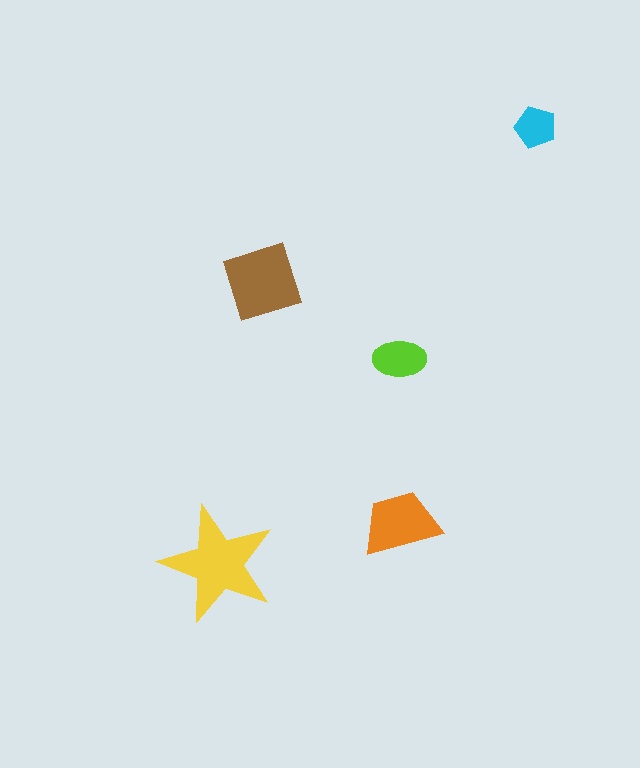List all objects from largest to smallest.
The yellow star, the brown diamond, the orange trapezoid, the lime ellipse, the cyan pentagon.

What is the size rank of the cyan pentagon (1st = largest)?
5th.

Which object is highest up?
The cyan pentagon is topmost.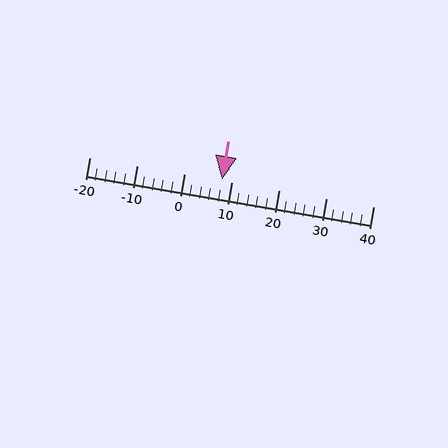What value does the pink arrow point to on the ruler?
The pink arrow points to approximately 8.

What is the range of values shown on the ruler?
The ruler shows values from -20 to 40.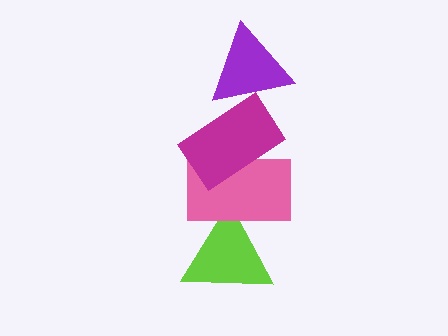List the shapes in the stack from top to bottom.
From top to bottom: the purple triangle, the magenta rectangle, the pink rectangle, the lime triangle.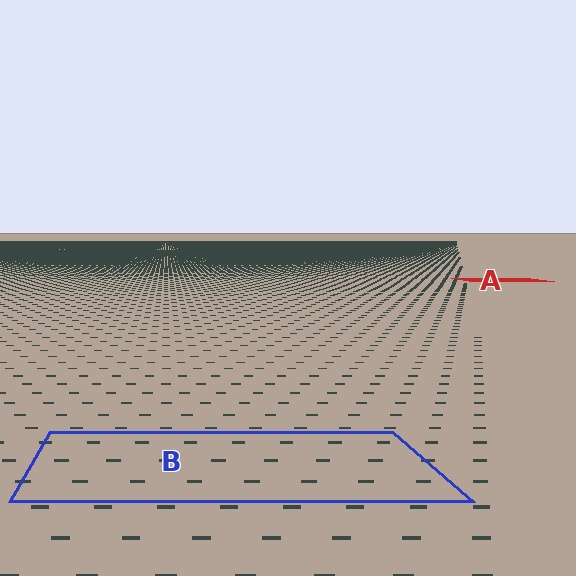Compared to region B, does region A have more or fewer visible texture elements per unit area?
Region A has more texture elements per unit area — they are packed more densely because it is farther away.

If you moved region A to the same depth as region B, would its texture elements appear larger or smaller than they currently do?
They would appear larger. At a closer depth, the same texture elements are projected at a bigger on-screen size.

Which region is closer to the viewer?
Region B is closer. The texture elements there are larger and more spread out.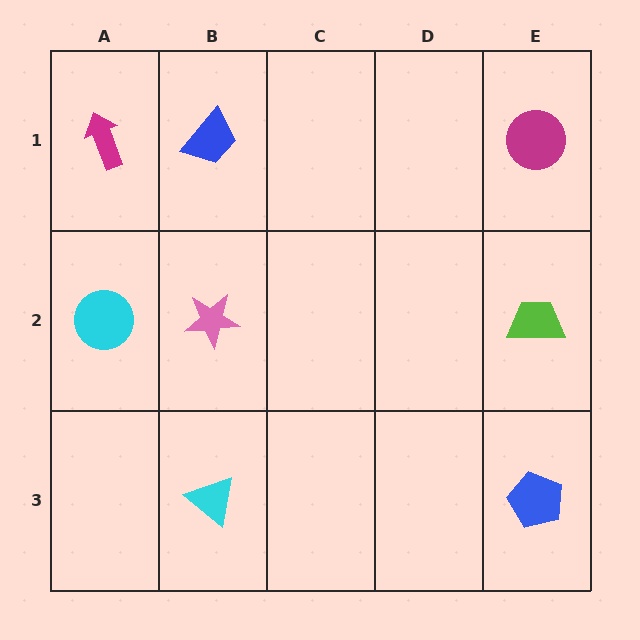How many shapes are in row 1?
3 shapes.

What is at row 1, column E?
A magenta circle.